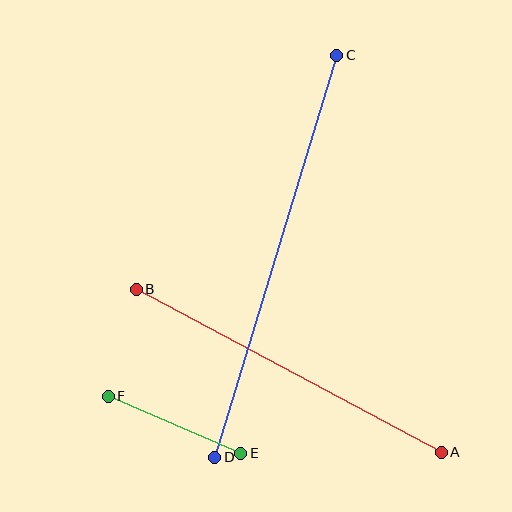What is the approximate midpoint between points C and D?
The midpoint is at approximately (276, 256) pixels.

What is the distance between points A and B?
The distance is approximately 346 pixels.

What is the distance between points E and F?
The distance is approximately 144 pixels.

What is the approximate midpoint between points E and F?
The midpoint is at approximately (175, 425) pixels.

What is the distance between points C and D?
The distance is approximately 420 pixels.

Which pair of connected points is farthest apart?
Points C and D are farthest apart.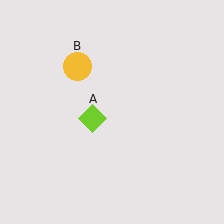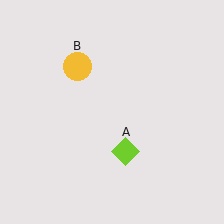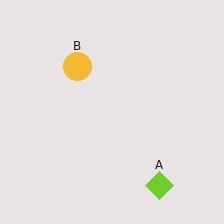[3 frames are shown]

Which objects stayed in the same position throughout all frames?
Yellow circle (object B) remained stationary.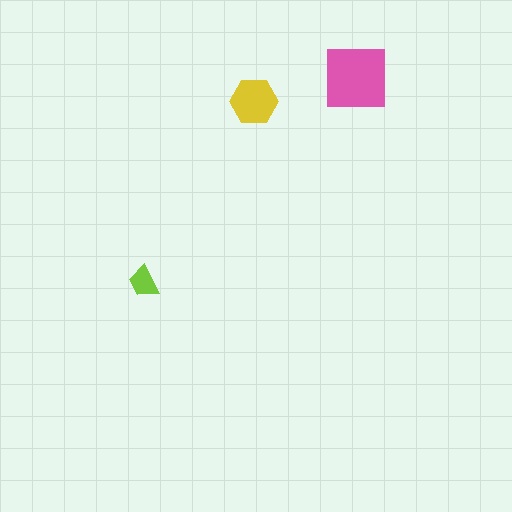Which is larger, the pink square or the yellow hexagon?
The pink square.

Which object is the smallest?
The lime trapezoid.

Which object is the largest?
The pink square.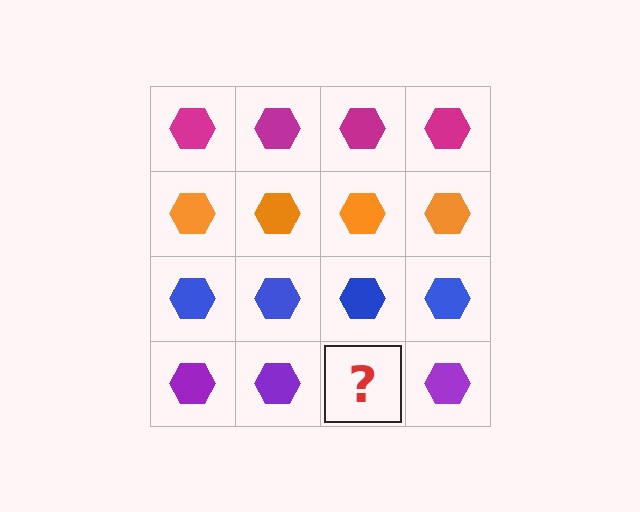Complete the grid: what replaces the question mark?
The question mark should be replaced with a purple hexagon.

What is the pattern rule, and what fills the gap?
The rule is that each row has a consistent color. The gap should be filled with a purple hexagon.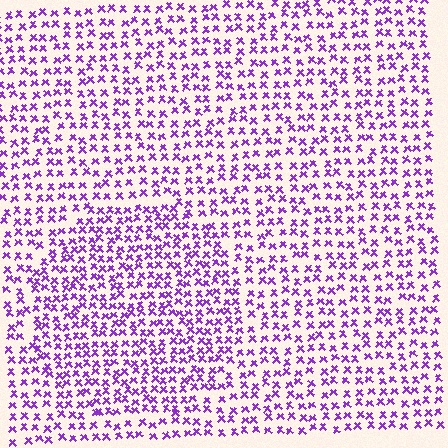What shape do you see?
I see a circle.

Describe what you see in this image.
The image contains small purple elements arranged at two different densities. A circle-shaped region is visible where the elements are more densely packed than the surrounding area.